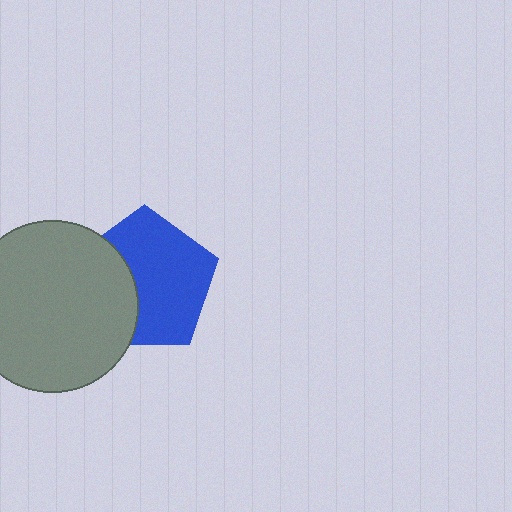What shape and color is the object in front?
The object in front is a gray circle.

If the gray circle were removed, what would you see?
You would see the complete blue pentagon.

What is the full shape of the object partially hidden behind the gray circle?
The partially hidden object is a blue pentagon.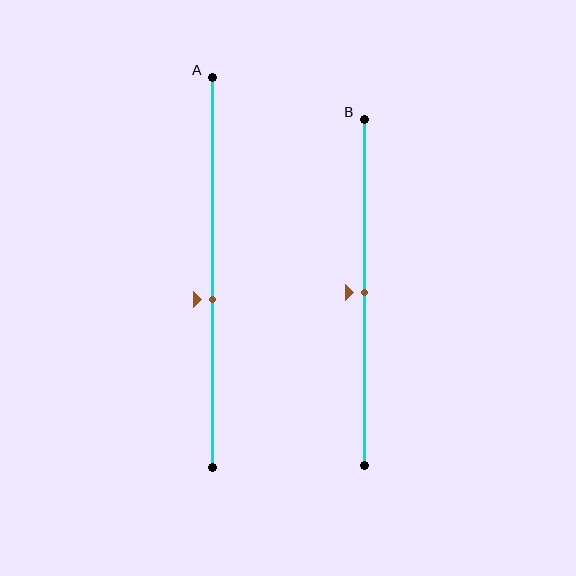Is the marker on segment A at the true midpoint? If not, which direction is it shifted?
No, the marker on segment A is shifted downward by about 7% of the segment length.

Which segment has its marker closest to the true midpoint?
Segment B has its marker closest to the true midpoint.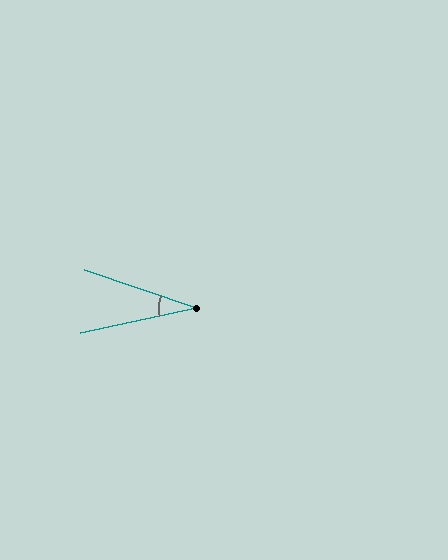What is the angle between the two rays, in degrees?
Approximately 31 degrees.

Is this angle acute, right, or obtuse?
It is acute.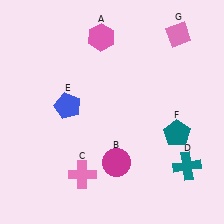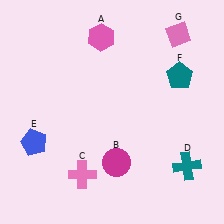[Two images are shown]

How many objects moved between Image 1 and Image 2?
2 objects moved between the two images.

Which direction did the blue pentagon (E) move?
The blue pentagon (E) moved down.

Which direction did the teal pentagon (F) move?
The teal pentagon (F) moved up.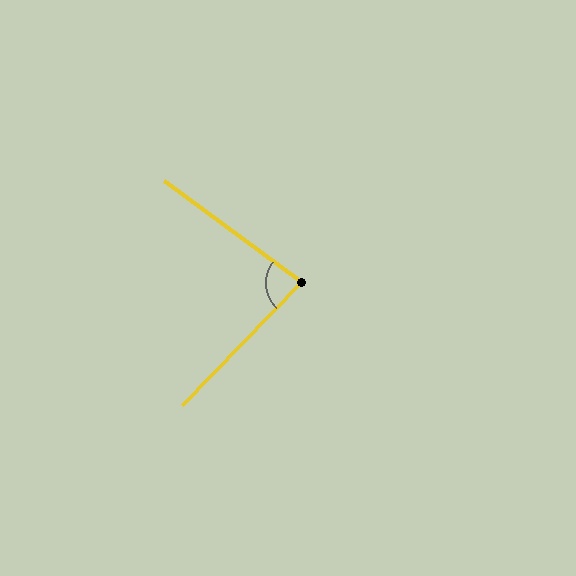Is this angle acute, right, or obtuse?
It is acute.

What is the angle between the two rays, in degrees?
Approximately 82 degrees.